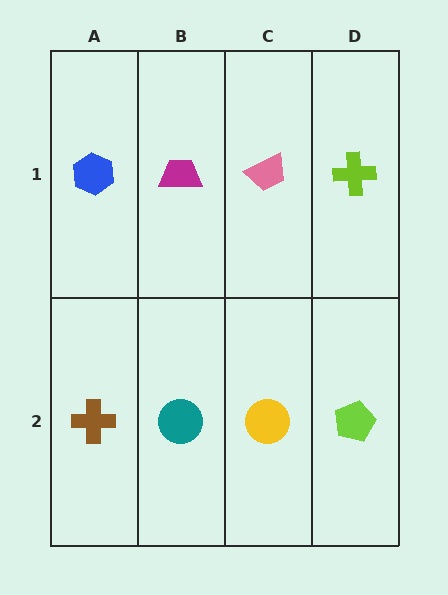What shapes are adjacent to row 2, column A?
A blue hexagon (row 1, column A), a teal circle (row 2, column B).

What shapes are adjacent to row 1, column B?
A teal circle (row 2, column B), a blue hexagon (row 1, column A), a pink trapezoid (row 1, column C).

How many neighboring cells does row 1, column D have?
2.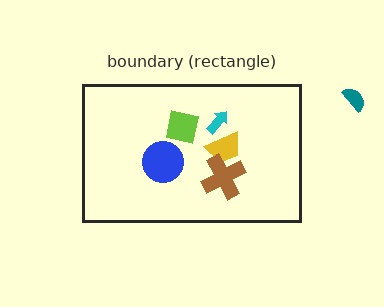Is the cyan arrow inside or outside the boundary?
Inside.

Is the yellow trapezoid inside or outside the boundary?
Inside.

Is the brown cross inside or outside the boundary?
Inside.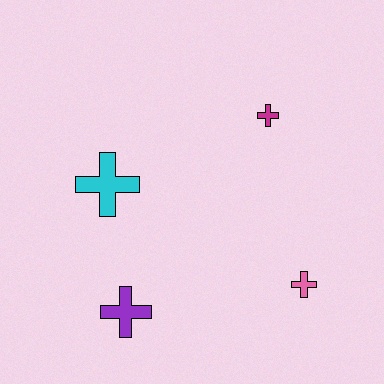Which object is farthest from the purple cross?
The magenta cross is farthest from the purple cross.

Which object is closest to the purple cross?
The cyan cross is closest to the purple cross.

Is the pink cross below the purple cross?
No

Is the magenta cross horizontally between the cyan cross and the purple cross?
No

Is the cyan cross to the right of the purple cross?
No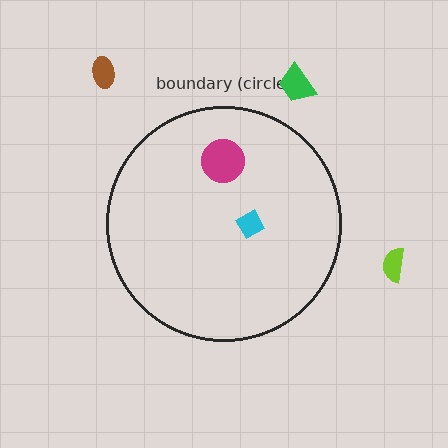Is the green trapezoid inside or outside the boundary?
Outside.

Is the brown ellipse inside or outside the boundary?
Outside.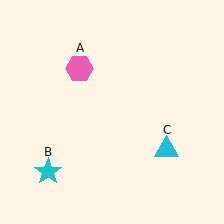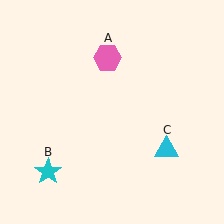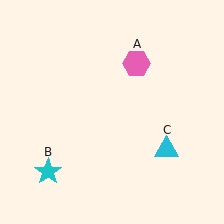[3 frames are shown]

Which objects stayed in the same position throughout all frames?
Cyan star (object B) and cyan triangle (object C) remained stationary.